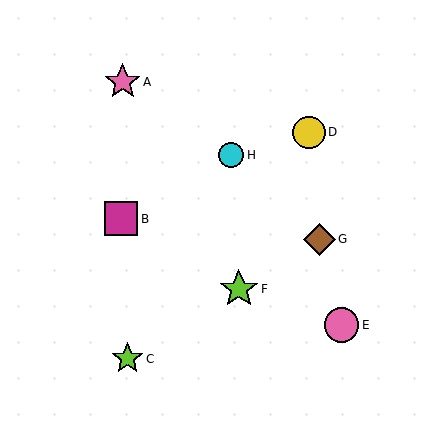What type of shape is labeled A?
Shape A is a pink star.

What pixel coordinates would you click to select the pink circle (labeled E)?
Click at (341, 325) to select the pink circle E.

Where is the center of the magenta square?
The center of the magenta square is at (121, 219).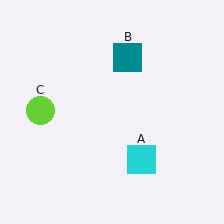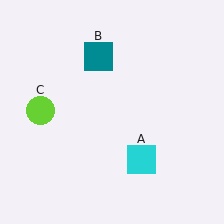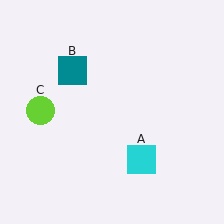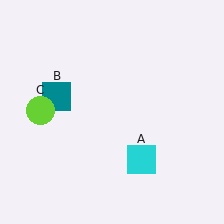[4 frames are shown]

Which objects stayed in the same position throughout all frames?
Cyan square (object A) and lime circle (object C) remained stationary.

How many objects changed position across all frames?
1 object changed position: teal square (object B).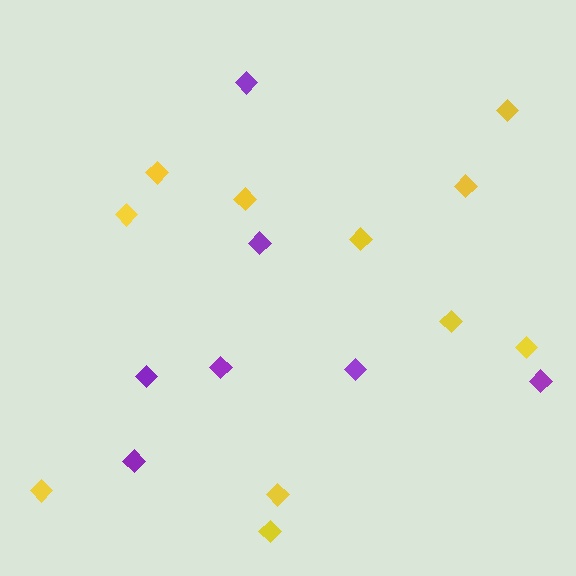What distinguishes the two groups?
There are 2 groups: one group of yellow diamonds (11) and one group of purple diamonds (7).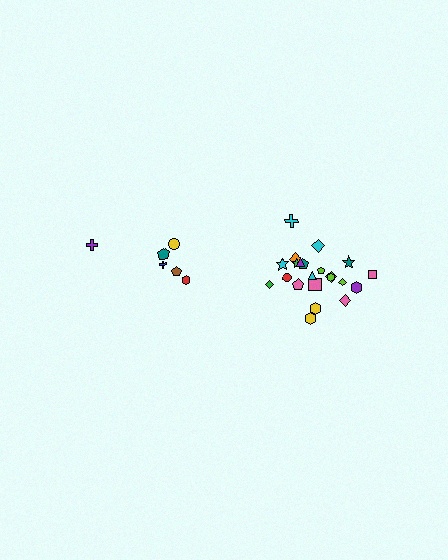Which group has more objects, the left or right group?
The right group.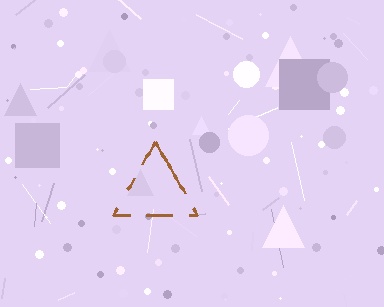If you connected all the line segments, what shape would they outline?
They would outline a triangle.